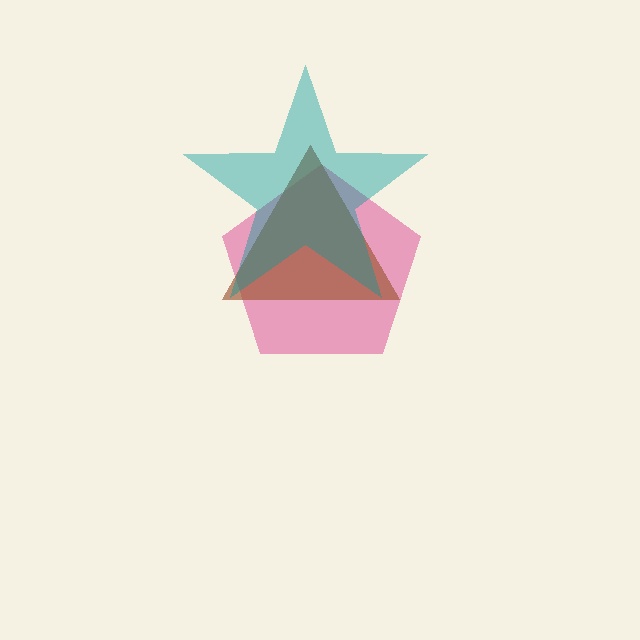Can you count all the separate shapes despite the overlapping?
Yes, there are 3 separate shapes.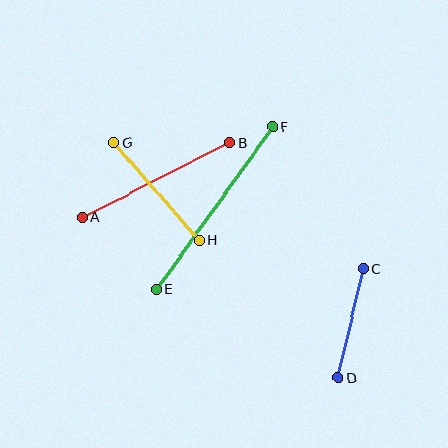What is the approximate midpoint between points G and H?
The midpoint is at approximately (157, 192) pixels.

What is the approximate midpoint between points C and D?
The midpoint is at approximately (351, 323) pixels.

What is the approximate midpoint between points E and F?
The midpoint is at approximately (215, 208) pixels.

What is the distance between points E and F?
The distance is approximately 200 pixels.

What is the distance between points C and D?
The distance is approximately 112 pixels.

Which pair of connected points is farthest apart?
Points E and F are farthest apart.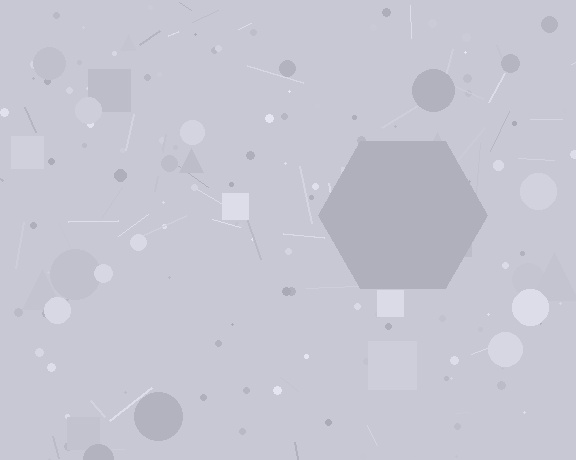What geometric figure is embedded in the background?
A hexagon is embedded in the background.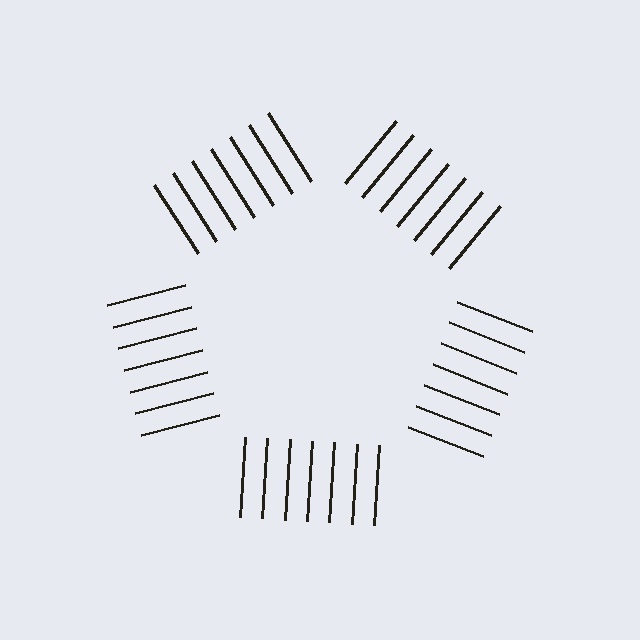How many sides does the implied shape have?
5 sides — the line-ends trace a pentagon.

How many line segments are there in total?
35 — 7 along each of the 5 edges.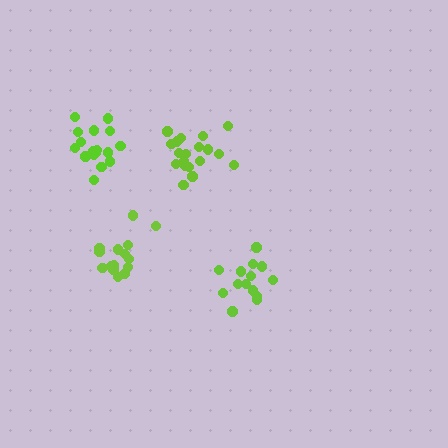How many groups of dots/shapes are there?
There are 4 groups.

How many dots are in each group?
Group 1: 14 dots, Group 2: 19 dots, Group 3: 17 dots, Group 4: 15 dots (65 total).